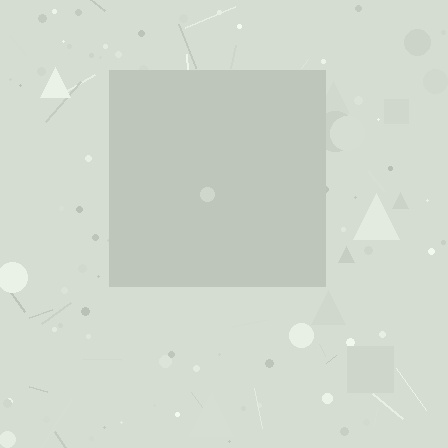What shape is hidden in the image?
A square is hidden in the image.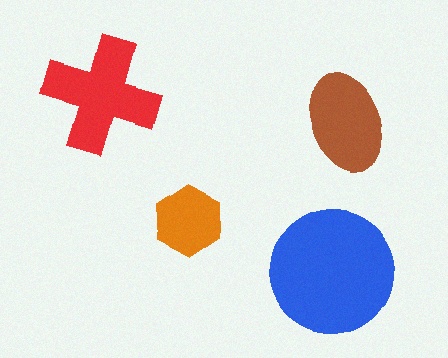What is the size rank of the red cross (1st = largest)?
2nd.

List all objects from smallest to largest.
The orange hexagon, the brown ellipse, the red cross, the blue circle.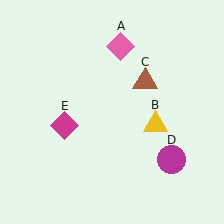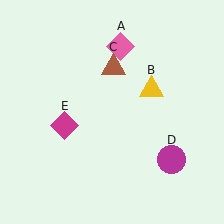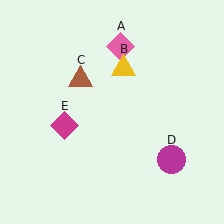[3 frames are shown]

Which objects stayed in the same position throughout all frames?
Pink diamond (object A) and magenta circle (object D) and magenta diamond (object E) remained stationary.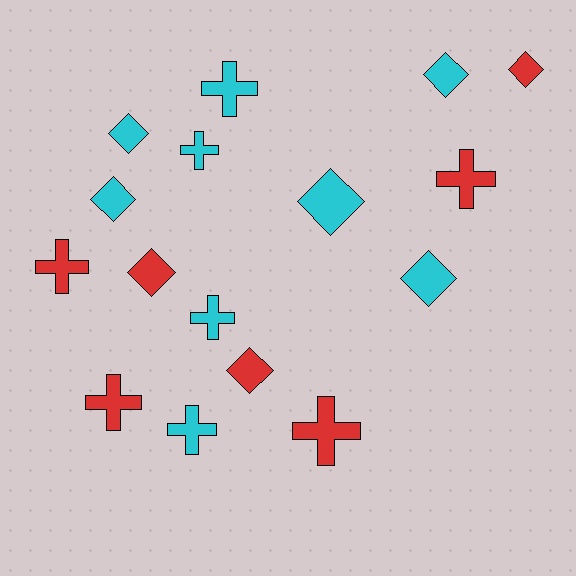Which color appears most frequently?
Cyan, with 9 objects.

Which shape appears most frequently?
Diamond, with 8 objects.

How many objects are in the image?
There are 16 objects.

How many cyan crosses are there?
There are 4 cyan crosses.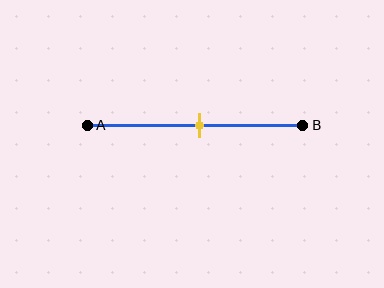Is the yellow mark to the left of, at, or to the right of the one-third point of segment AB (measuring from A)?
The yellow mark is to the right of the one-third point of segment AB.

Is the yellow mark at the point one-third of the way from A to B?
No, the mark is at about 50% from A, not at the 33% one-third point.